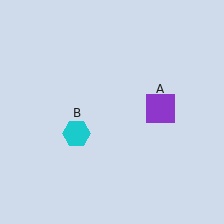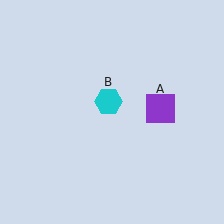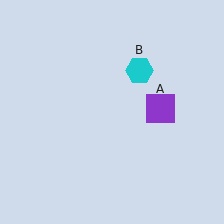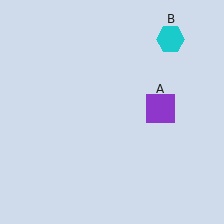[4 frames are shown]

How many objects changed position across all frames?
1 object changed position: cyan hexagon (object B).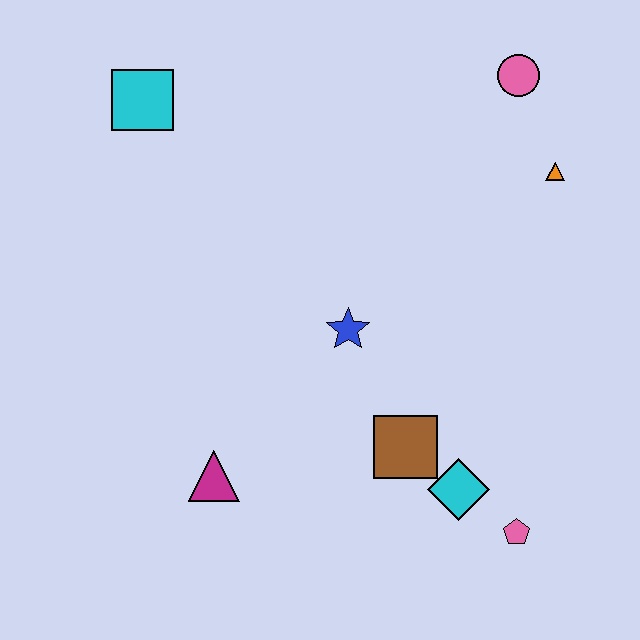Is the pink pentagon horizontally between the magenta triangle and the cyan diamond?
No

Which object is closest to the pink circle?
The orange triangle is closest to the pink circle.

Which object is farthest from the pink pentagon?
The cyan square is farthest from the pink pentagon.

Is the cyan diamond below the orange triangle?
Yes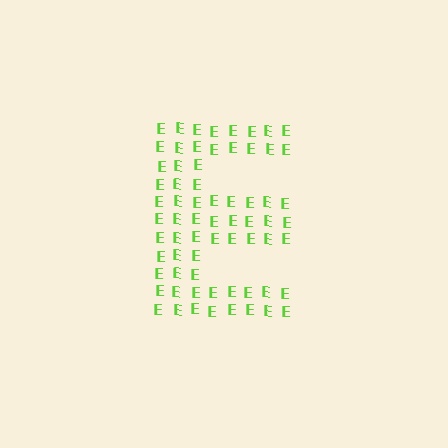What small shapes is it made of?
It is made of small letter E's.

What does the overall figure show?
The overall figure shows the letter E.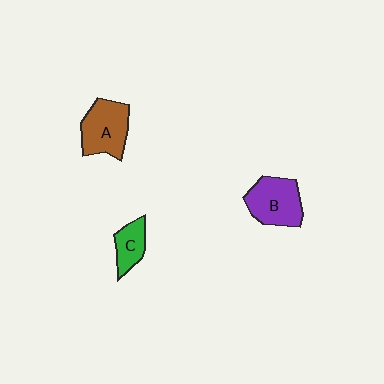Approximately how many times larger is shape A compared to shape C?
Approximately 1.7 times.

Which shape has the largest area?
Shape B (purple).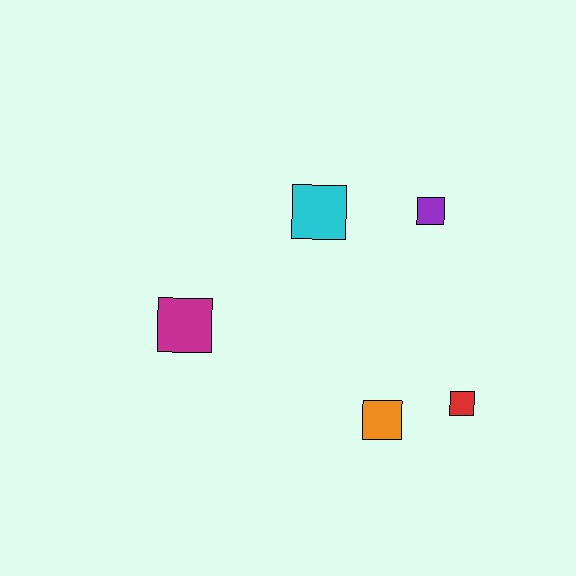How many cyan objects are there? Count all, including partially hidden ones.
There is 1 cyan object.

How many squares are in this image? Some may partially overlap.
There are 5 squares.